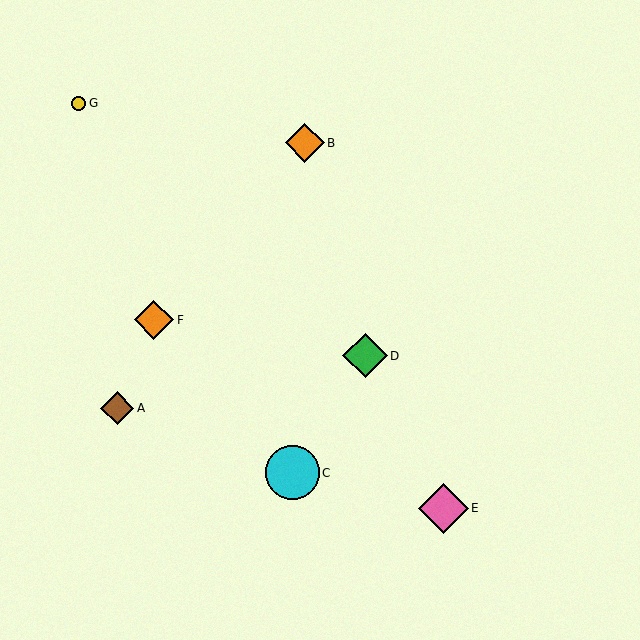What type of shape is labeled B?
Shape B is an orange diamond.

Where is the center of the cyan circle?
The center of the cyan circle is at (292, 473).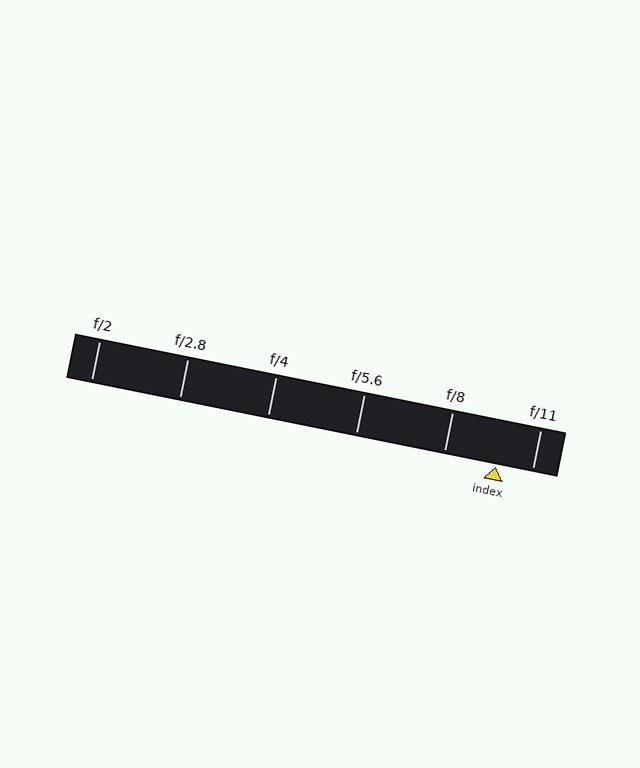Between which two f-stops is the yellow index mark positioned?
The index mark is between f/8 and f/11.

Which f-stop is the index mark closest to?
The index mark is closest to f/11.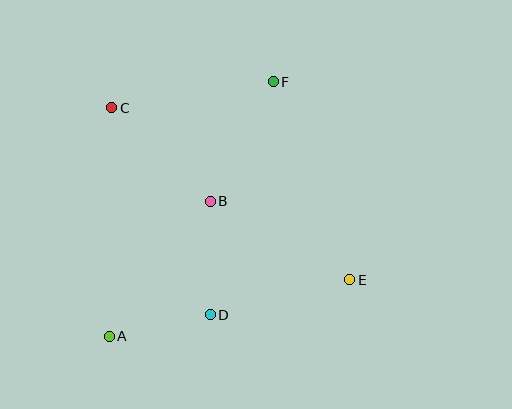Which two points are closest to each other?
Points A and D are closest to each other.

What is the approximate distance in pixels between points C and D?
The distance between C and D is approximately 229 pixels.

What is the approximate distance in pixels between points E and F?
The distance between E and F is approximately 212 pixels.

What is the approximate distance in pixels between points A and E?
The distance between A and E is approximately 247 pixels.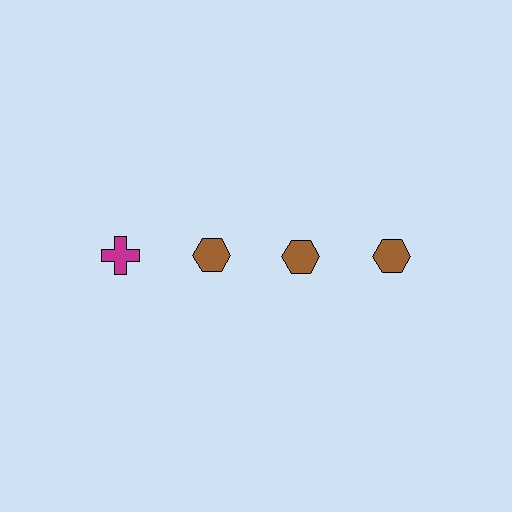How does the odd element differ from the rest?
It differs in both color (magenta instead of brown) and shape (cross instead of hexagon).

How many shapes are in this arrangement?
There are 4 shapes arranged in a grid pattern.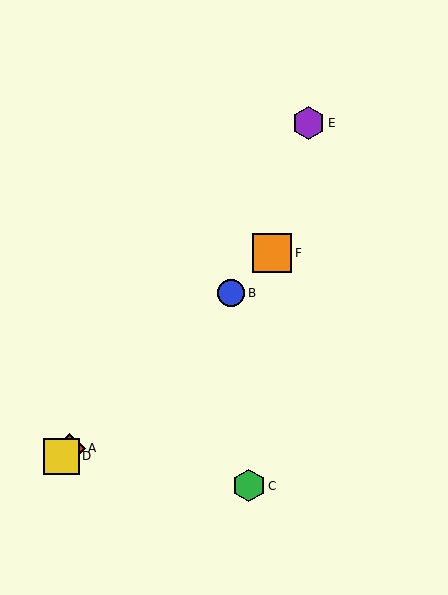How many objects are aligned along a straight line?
4 objects (A, B, D, F) are aligned along a straight line.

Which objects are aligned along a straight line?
Objects A, B, D, F are aligned along a straight line.